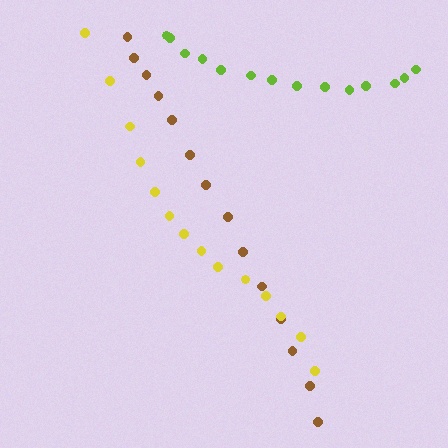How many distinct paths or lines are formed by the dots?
There are 3 distinct paths.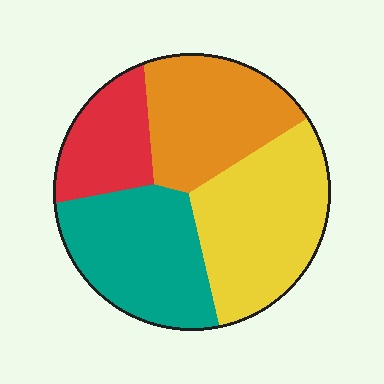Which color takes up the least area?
Red, at roughly 15%.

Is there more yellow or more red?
Yellow.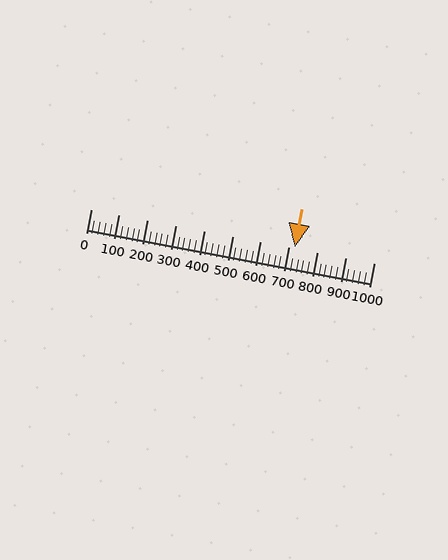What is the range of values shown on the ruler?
The ruler shows values from 0 to 1000.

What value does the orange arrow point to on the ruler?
The orange arrow points to approximately 720.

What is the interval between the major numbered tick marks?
The major tick marks are spaced 100 units apart.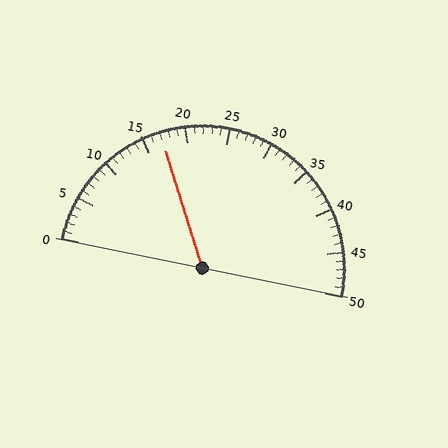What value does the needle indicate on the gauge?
The needle indicates approximately 17.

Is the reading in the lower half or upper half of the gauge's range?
The reading is in the lower half of the range (0 to 50).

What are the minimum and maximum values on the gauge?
The gauge ranges from 0 to 50.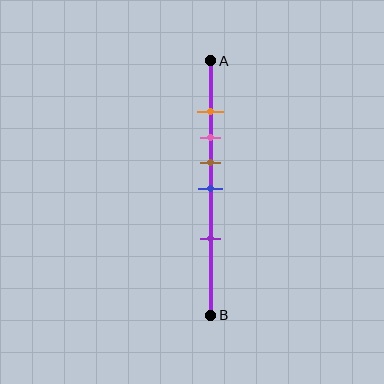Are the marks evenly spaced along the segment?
No, the marks are not evenly spaced.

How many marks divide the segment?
There are 5 marks dividing the segment.